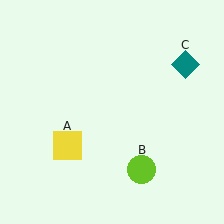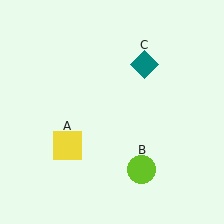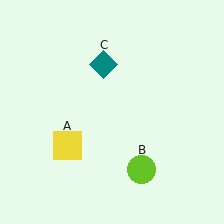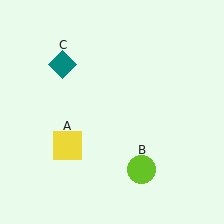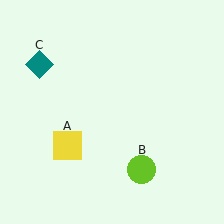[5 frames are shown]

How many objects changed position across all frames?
1 object changed position: teal diamond (object C).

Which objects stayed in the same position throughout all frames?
Yellow square (object A) and lime circle (object B) remained stationary.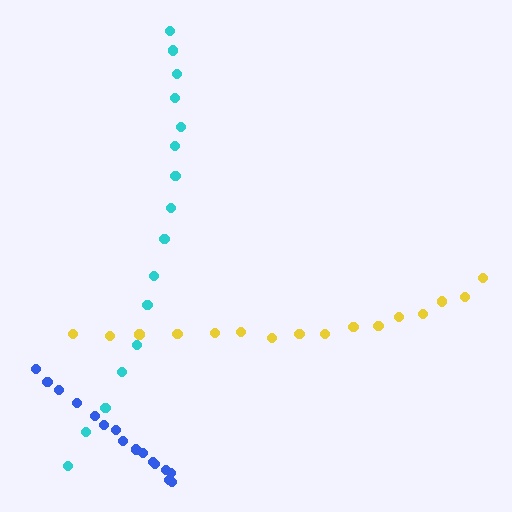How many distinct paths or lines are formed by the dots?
There are 3 distinct paths.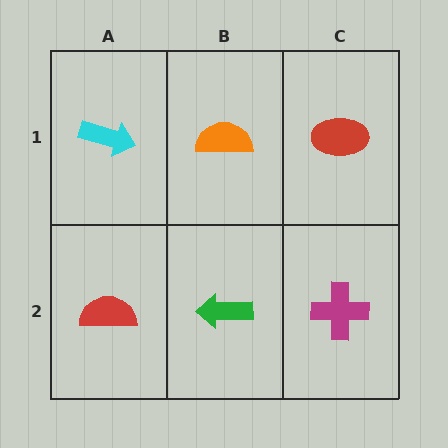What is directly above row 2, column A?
A cyan arrow.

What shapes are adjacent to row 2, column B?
An orange semicircle (row 1, column B), a red semicircle (row 2, column A), a magenta cross (row 2, column C).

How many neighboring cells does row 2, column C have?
2.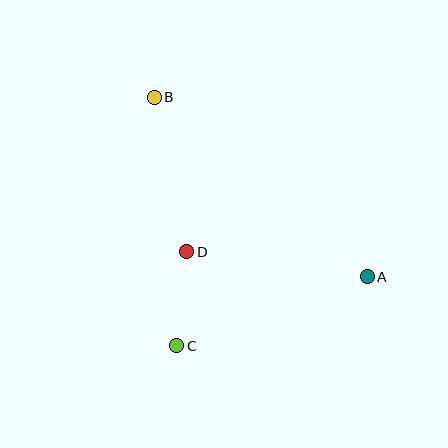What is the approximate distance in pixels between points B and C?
The distance between B and C is approximately 249 pixels.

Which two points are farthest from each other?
Points A and B are farthest from each other.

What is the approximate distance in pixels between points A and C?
The distance between A and C is approximately 203 pixels.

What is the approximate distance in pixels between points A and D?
The distance between A and D is approximately 182 pixels.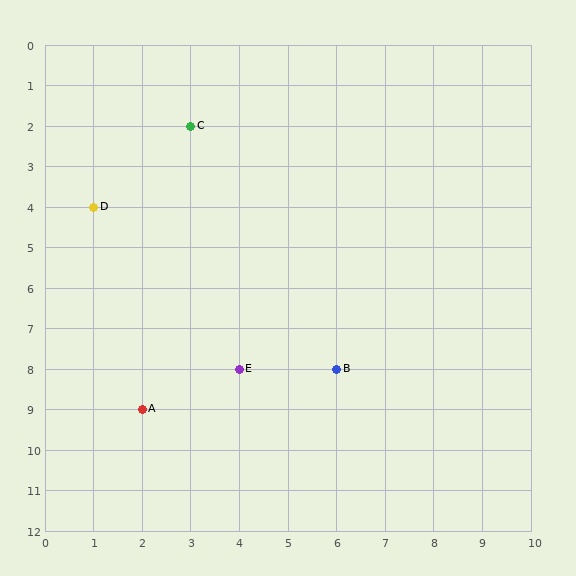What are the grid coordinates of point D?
Point D is at grid coordinates (1, 4).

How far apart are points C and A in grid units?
Points C and A are 1 column and 7 rows apart (about 7.1 grid units diagonally).